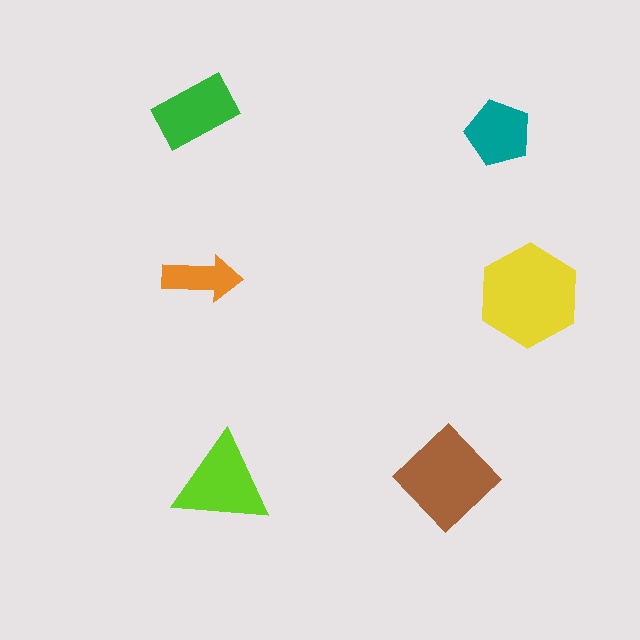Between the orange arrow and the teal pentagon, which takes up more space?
The teal pentagon.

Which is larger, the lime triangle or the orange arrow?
The lime triangle.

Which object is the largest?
The yellow hexagon.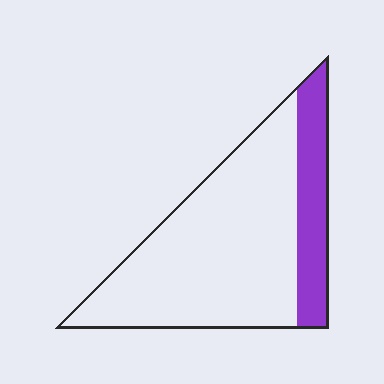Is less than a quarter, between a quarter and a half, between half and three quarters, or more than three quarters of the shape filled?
Less than a quarter.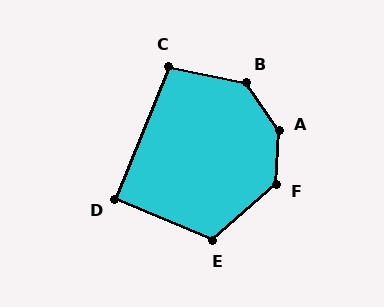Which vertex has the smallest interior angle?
D, at approximately 91 degrees.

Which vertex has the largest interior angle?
A, at approximately 144 degrees.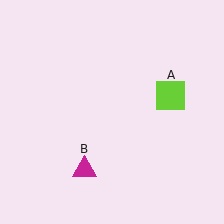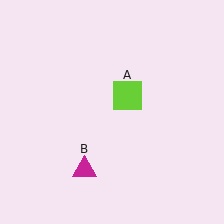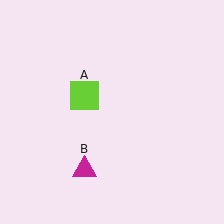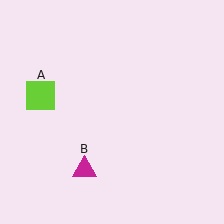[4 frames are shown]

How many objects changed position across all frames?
1 object changed position: lime square (object A).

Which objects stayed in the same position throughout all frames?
Magenta triangle (object B) remained stationary.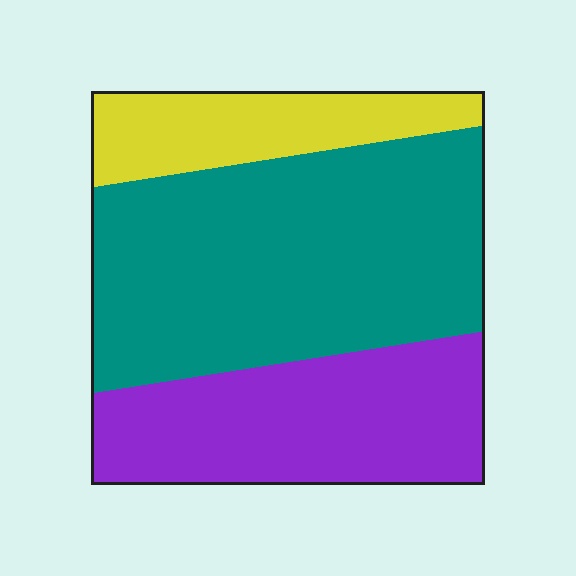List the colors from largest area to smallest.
From largest to smallest: teal, purple, yellow.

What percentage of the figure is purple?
Purple covers roughly 30% of the figure.